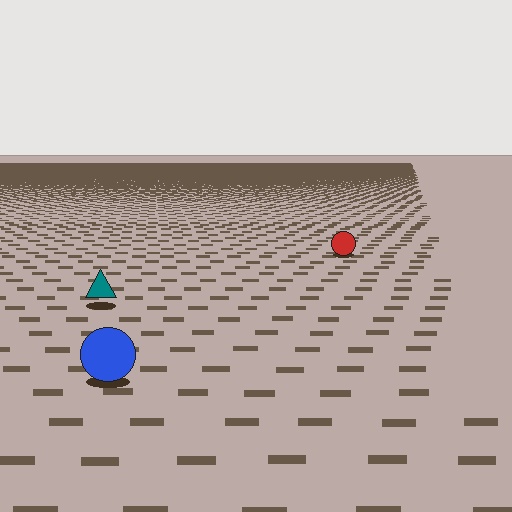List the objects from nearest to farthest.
From nearest to farthest: the blue circle, the teal triangle, the red circle.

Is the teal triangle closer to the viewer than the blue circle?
No. The blue circle is closer — you can tell from the texture gradient: the ground texture is coarser near it.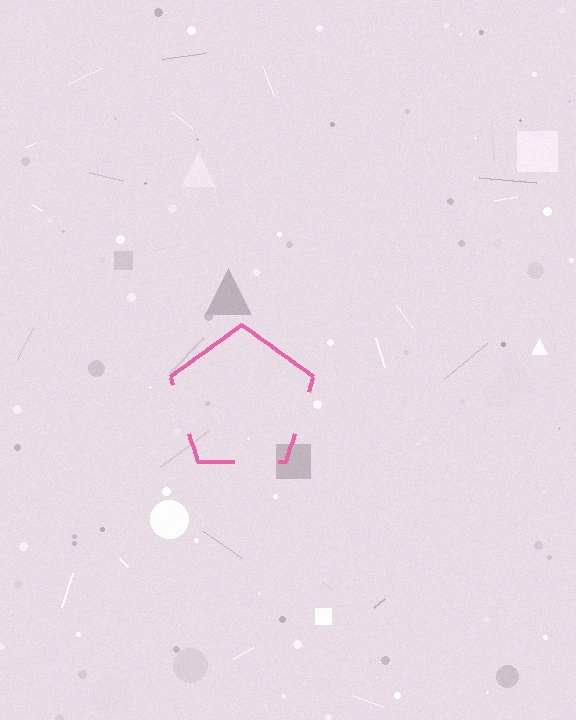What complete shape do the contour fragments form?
The contour fragments form a pentagon.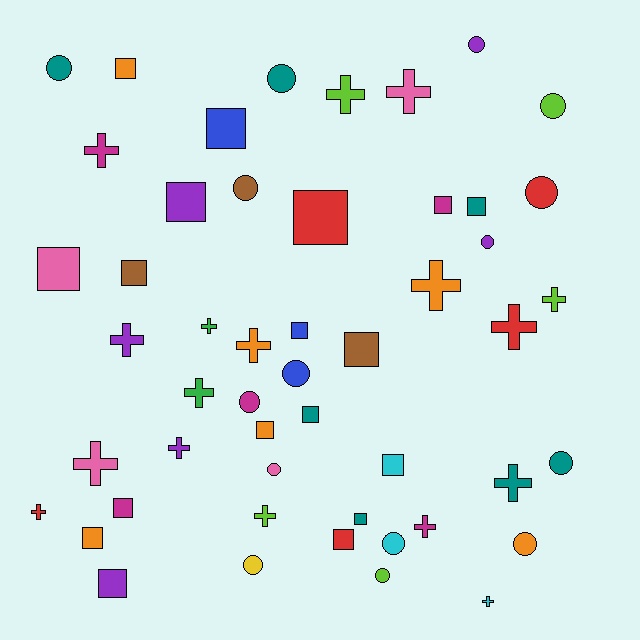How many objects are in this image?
There are 50 objects.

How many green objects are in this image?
There are 2 green objects.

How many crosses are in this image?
There are 17 crosses.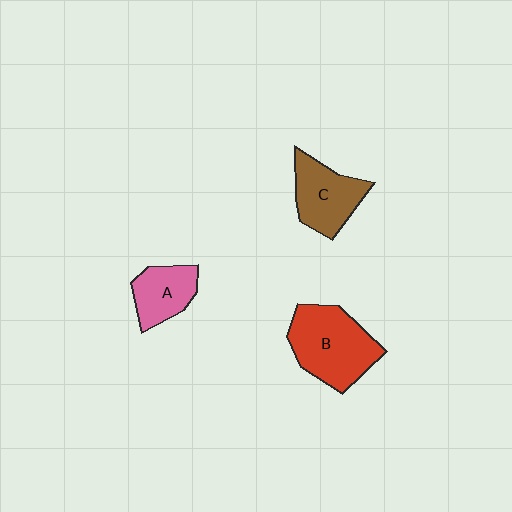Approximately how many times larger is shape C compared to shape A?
Approximately 1.3 times.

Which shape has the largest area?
Shape B (red).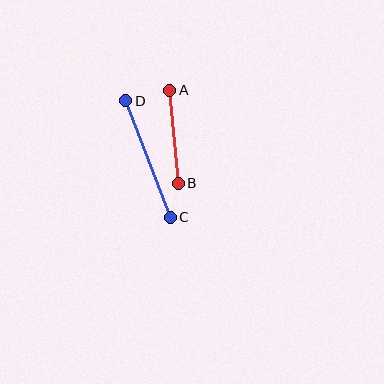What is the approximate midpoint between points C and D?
The midpoint is at approximately (148, 159) pixels.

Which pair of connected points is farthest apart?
Points C and D are farthest apart.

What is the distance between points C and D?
The distance is approximately 125 pixels.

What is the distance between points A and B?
The distance is approximately 93 pixels.